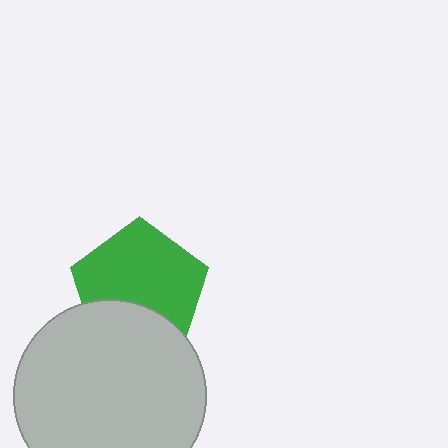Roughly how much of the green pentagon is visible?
Most of it is visible (roughly 69%).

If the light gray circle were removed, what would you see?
You would see the complete green pentagon.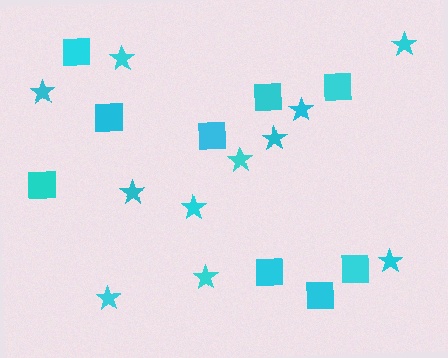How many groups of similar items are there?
There are 2 groups: one group of stars (11) and one group of squares (9).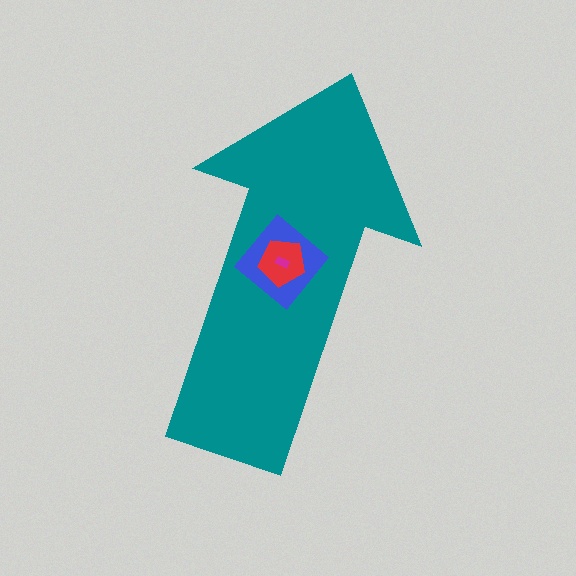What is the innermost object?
The magenta rectangle.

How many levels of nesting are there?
4.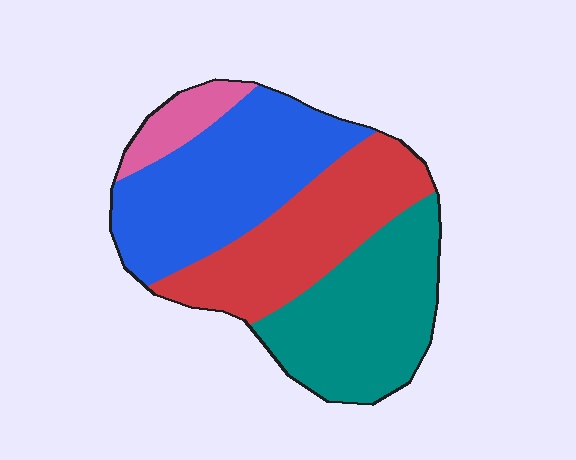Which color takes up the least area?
Pink, at roughly 5%.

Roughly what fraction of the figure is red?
Red takes up about one quarter (1/4) of the figure.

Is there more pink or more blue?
Blue.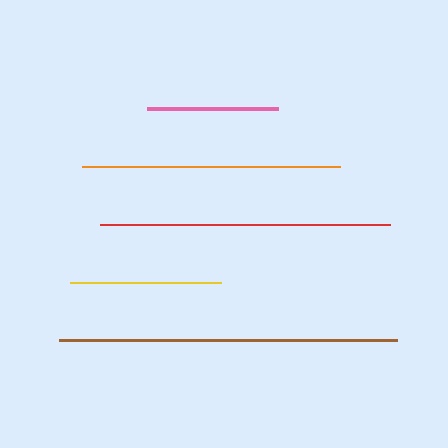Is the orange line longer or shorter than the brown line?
The brown line is longer than the orange line.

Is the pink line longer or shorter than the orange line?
The orange line is longer than the pink line.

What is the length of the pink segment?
The pink segment is approximately 131 pixels long.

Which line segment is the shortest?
The pink line is the shortest at approximately 131 pixels.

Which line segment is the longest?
The brown line is the longest at approximately 338 pixels.